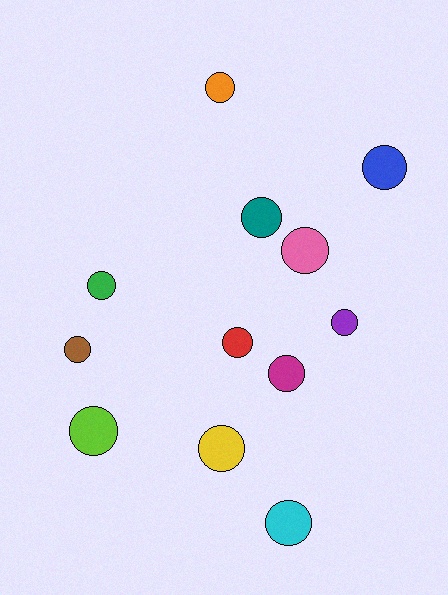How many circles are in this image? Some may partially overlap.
There are 12 circles.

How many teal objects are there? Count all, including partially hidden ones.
There is 1 teal object.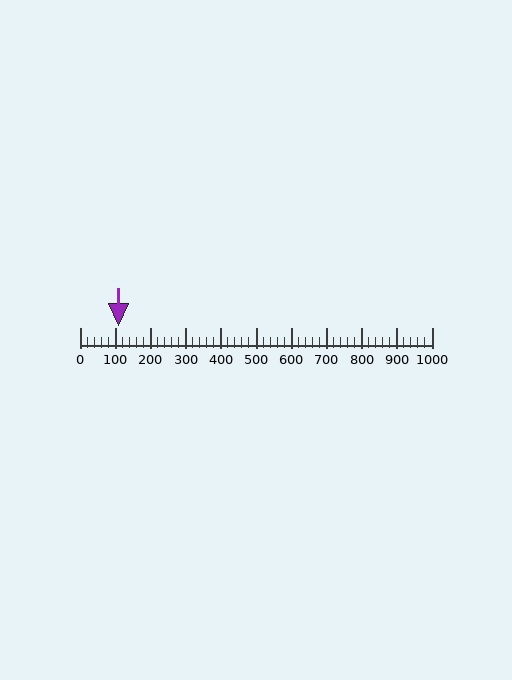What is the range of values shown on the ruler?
The ruler shows values from 0 to 1000.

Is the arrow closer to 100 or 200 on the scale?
The arrow is closer to 100.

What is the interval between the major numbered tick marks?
The major tick marks are spaced 100 units apart.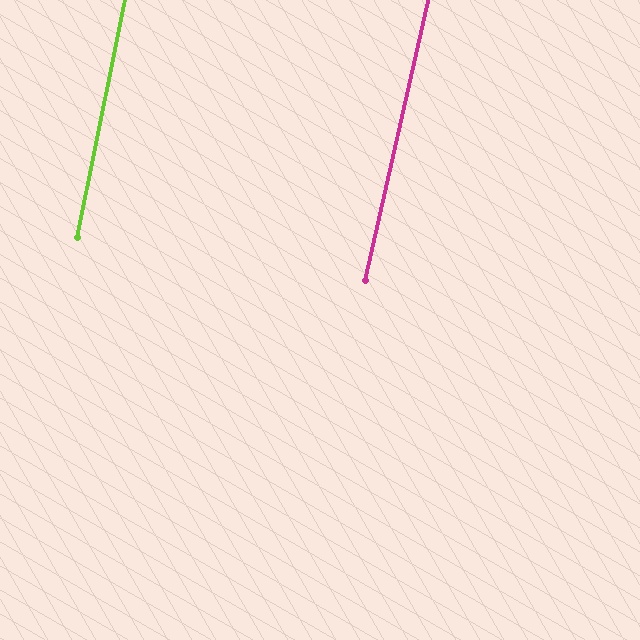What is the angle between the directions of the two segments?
Approximately 1 degree.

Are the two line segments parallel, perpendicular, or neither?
Parallel — their directions differ by only 1.3°.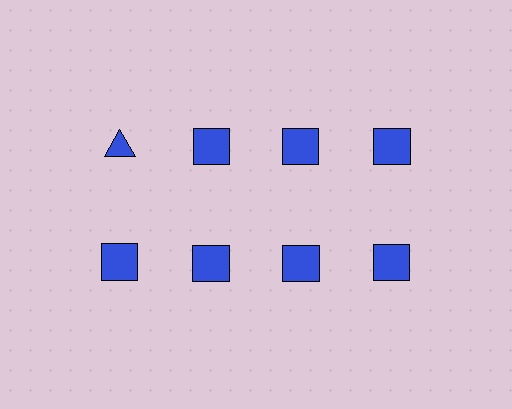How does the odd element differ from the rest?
It has a different shape: triangle instead of square.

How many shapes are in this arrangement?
There are 8 shapes arranged in a grid pattern.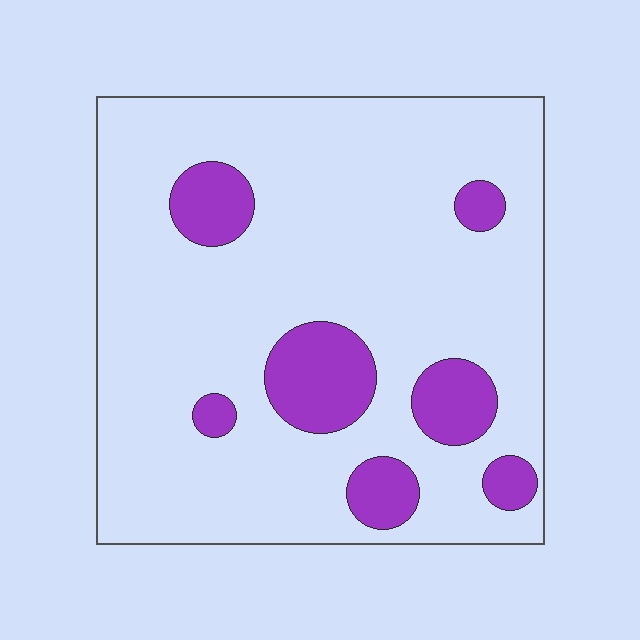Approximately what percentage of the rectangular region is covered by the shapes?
Approximately 15%.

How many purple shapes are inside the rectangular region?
7.